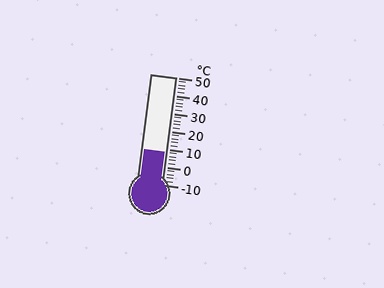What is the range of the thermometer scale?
The thermometer scale ranges from -10°C to 50°C.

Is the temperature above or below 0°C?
The temperature is above 0°C.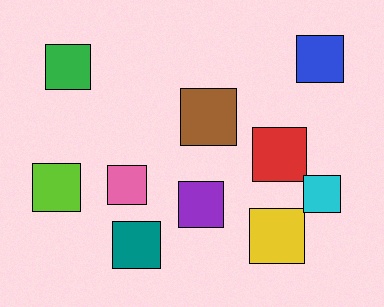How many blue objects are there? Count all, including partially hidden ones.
There is 1 blue object.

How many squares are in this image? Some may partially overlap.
There are 10 squares.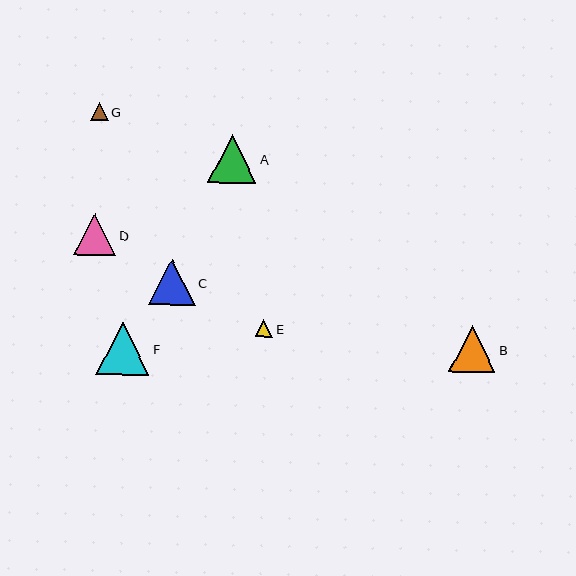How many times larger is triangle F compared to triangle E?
Triangle F is approximately 3.1 times the size of triangle E.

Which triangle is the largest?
Triangle F is the largest with a size of approximately 53 pixels.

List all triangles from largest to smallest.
From largest to smallest: F, A, B, C, D, G, E.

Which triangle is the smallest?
Triangle E is the smallest with a size of approximately 17 pixels.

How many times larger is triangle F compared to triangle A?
Triangle F is approximately 1.1 times the size of triangle A.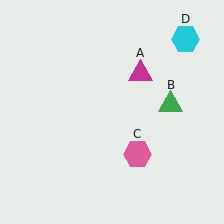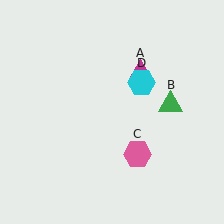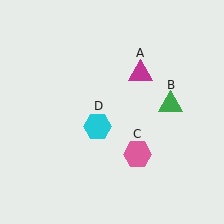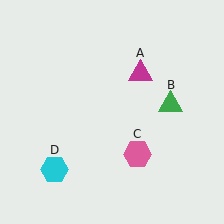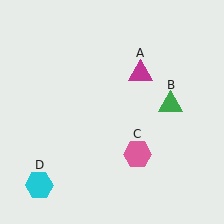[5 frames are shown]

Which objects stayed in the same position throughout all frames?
Magenta triangle (object A) and green triangle (object B) and pink hexagon (object C) remained stationary.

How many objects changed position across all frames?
1 object changed position: cyan hexagon (object D).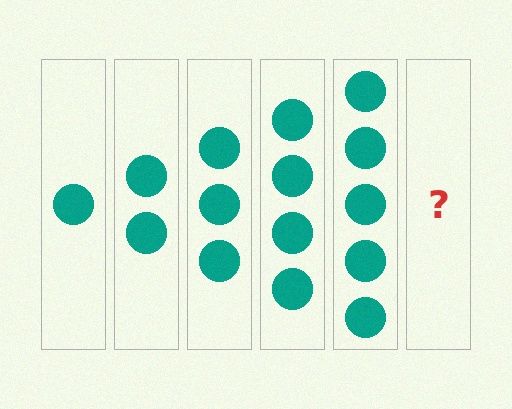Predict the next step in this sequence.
The next step is 6 circles.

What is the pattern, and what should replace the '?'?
The pattern is that each step adds one more circle. The '?' should be 6 circles.